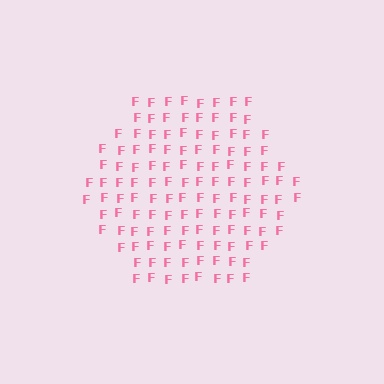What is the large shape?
The large shape is a hexagon.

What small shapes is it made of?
It is made of small letter F's.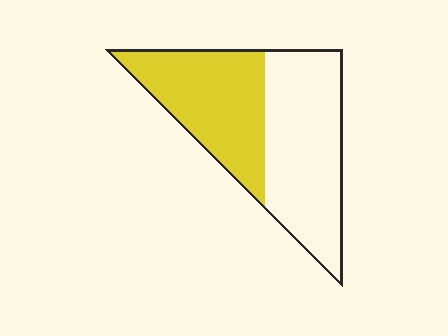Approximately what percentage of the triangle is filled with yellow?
Approximately 45%.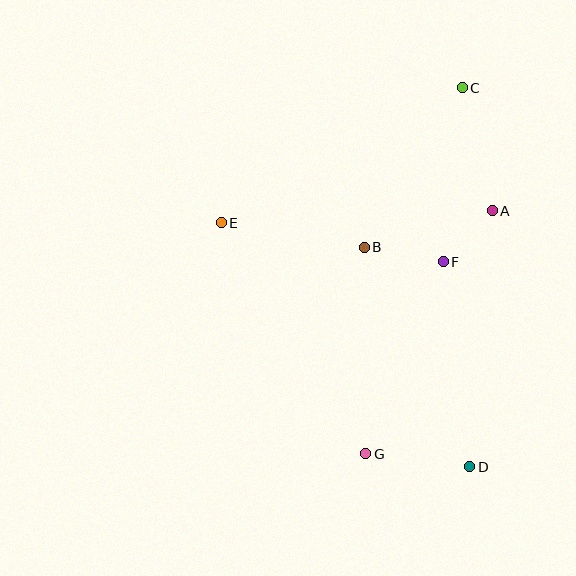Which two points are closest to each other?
Points A and F are closest to each other.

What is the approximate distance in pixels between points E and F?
The distance between E and F is approximately 226 pixels.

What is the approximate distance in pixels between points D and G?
The distance between D and G is approximately 105 pixels.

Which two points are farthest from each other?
Points C and D are farthest from each other.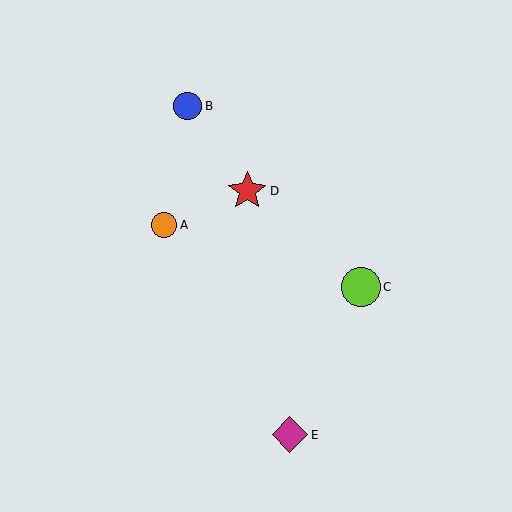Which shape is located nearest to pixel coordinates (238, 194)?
The red star (labeled D) at (247, 191) is nearest to that location.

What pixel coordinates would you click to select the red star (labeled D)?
Click at (247, 191) to select the red star D.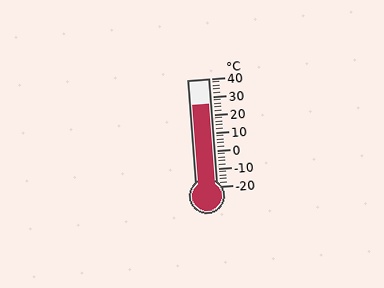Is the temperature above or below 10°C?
The temperature is above 10°C.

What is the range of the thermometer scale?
The thermometer scale ranges from -20°C to 40°C.